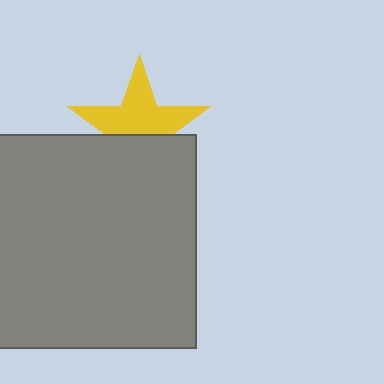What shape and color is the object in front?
The object in front is a gray square.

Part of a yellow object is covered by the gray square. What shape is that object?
It is a star.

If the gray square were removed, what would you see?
You would see the complete yellow star.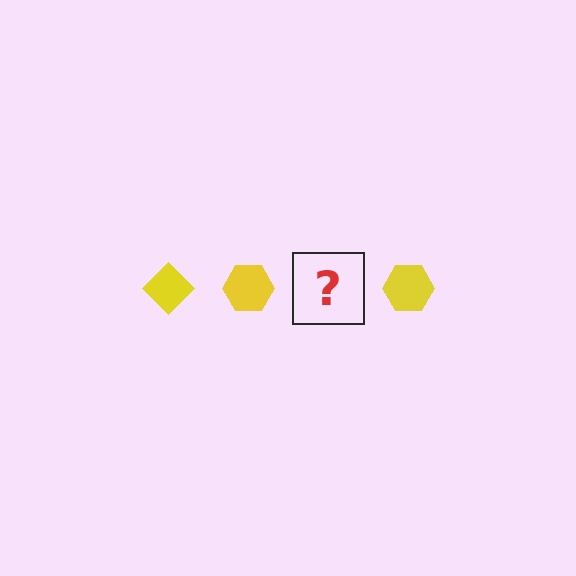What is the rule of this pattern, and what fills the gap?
The rule is that the pattern cycles through diamond, hexagon shapes in yellow. The gap should be filled with a yellow diamond.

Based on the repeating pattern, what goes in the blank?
The blank should be a yellow diamond.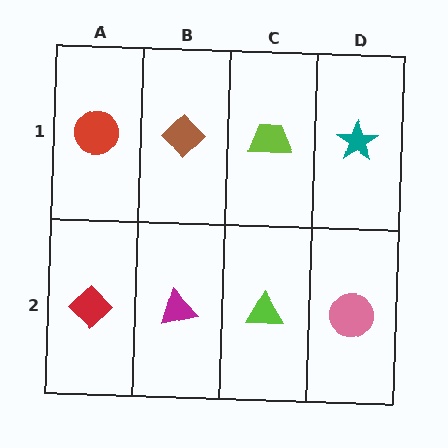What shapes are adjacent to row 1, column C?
A lime triangle (row 2, column C), a brown diamond (row 1, column B), a teal star (row 1, column D).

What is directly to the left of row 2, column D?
A lime triangle.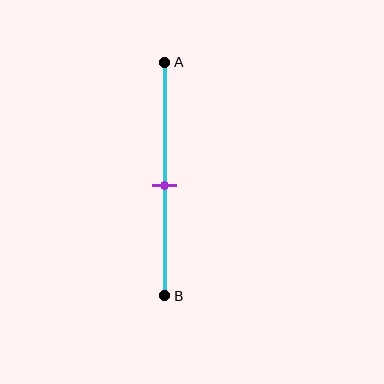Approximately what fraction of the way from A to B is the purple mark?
The purple mark is approximately 55% of the way from A to B.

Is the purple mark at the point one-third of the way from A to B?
No, the mark is at about 55% from A, not at the 33% one-third point.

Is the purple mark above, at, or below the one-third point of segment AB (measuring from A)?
The purple mark is below the one-third point of segment AB.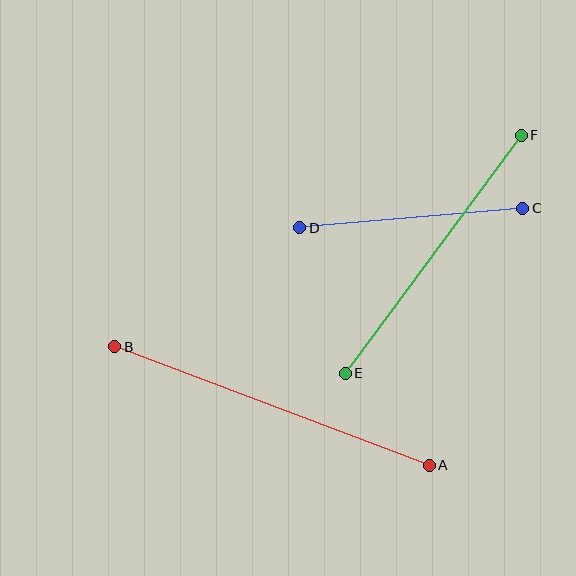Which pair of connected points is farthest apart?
Points A and B are farthest apart.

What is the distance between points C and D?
The distance is approximately 224 pixels.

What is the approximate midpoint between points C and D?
The midpoint is at approximately (411, 218) pixels.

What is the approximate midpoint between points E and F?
The midpoint is at approximately (433, 254) pixels.